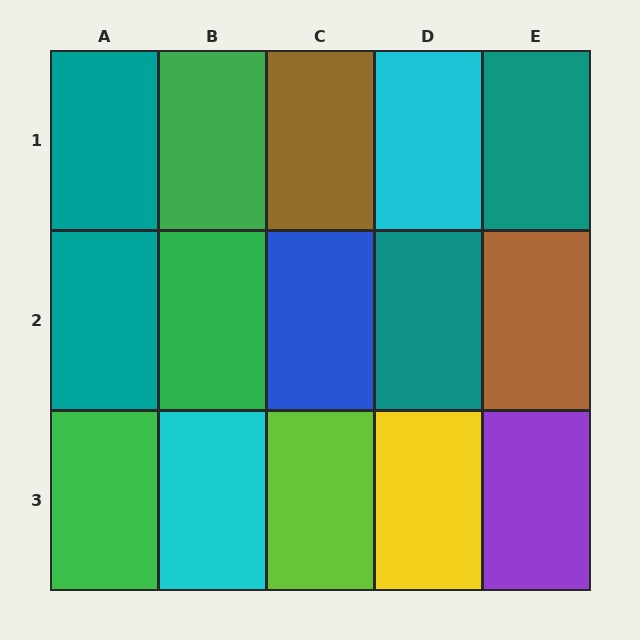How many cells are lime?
1 cell is lime.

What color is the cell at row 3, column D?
Yellow.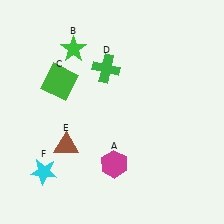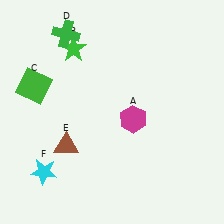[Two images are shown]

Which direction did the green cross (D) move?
The green cross (D) moved left.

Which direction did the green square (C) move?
The green square (C) moved left.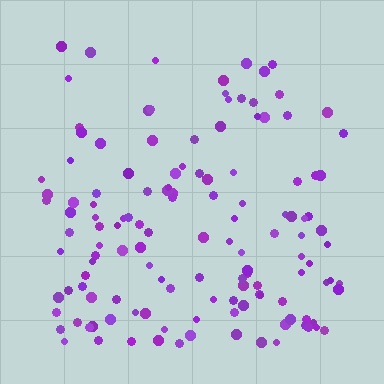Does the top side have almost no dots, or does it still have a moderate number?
Still a moderate number, just noticeably fewer than the bottom.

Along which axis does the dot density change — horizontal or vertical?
Vertical.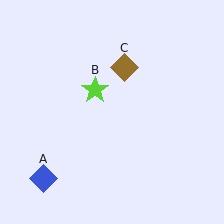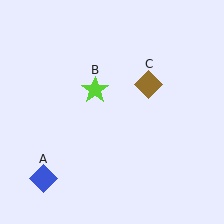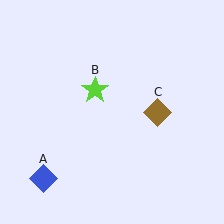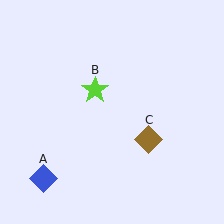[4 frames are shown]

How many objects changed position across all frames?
1 object changed position: brown diamond (object C).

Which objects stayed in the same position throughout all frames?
Blue diamond (object A) and lime star (object B) remained stationary.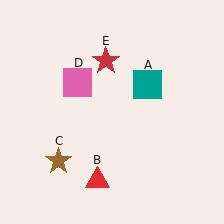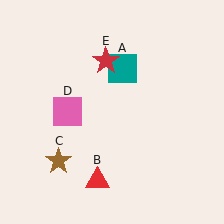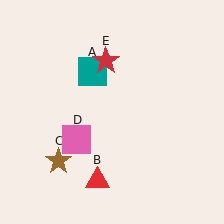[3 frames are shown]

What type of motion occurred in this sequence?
The teal square (object A), pink square (object D) rotated counterclockwise around the center of the scene.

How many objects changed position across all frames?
2 objects changed position: teal square (object A), pink square (object D).